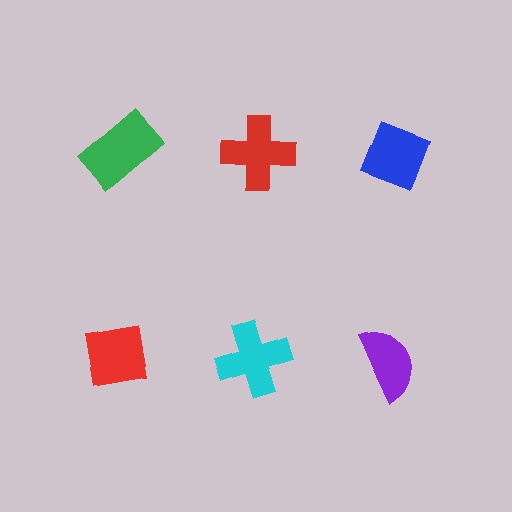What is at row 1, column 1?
A green rectangle.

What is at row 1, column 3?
A blue diamond.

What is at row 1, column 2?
A red cross.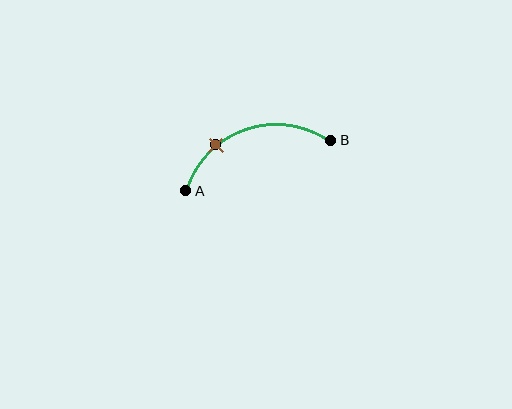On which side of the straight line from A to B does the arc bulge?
The arc bulges above the straight line connecting A and B.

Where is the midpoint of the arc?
The arc midpoint is the point on the curve farthest from the straight line joining A and B. It sits above that line.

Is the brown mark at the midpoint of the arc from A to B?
No. The brown mark lies on the arc but is closer to endpoint A. The arc midpoint would be at the point on the curve equidistant along the arc from both A and B.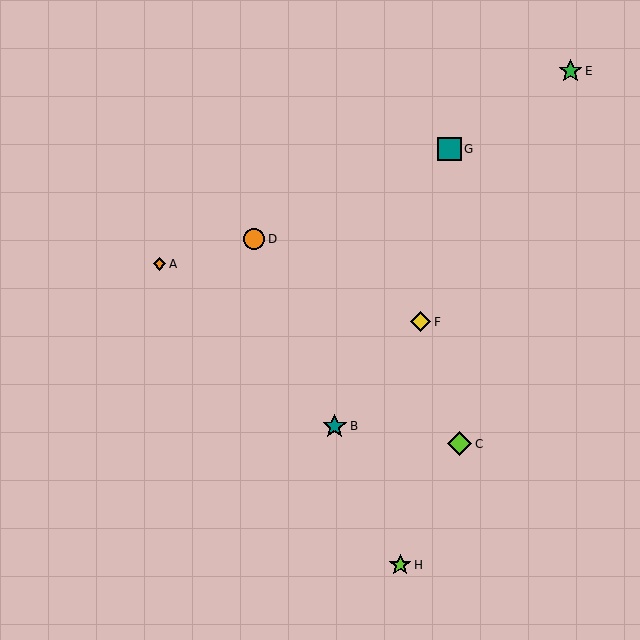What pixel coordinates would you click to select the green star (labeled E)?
Click at (571, 71) to select the green star E.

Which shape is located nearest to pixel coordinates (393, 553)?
The lime star (labeled H) at (400, 565) is nearest to that location.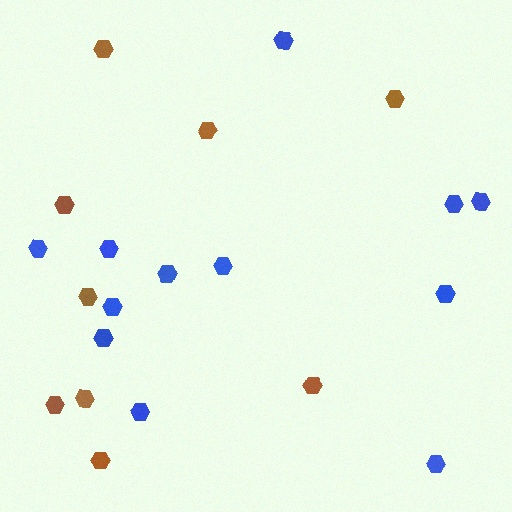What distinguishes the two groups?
There are 2 groups: one group of brown hexagons (9) and one group of blue hexagons (12).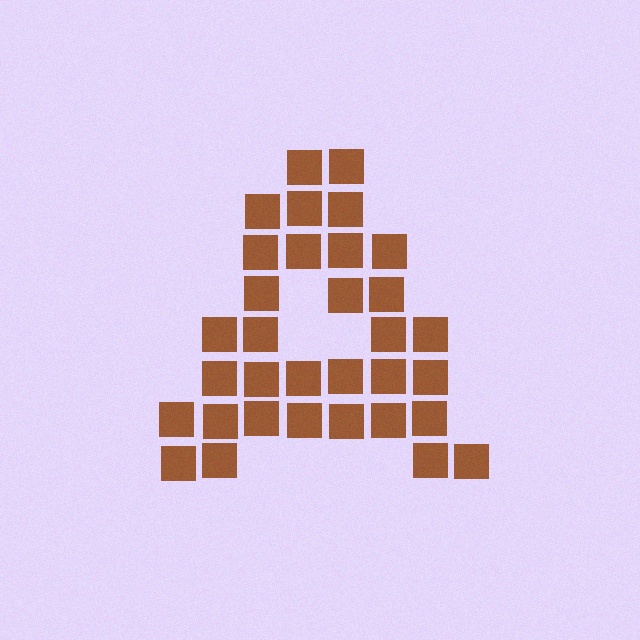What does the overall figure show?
The overall figure shows the letter A.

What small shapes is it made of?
It is made of small squares.